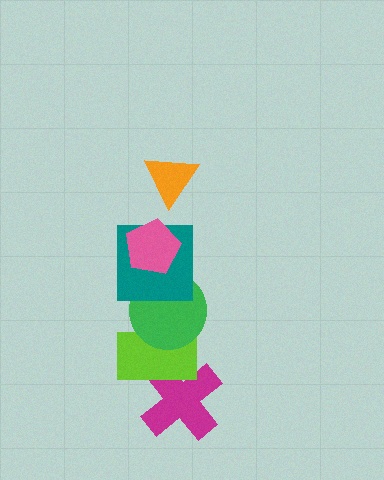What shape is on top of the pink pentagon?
The orange triangle is on top of the pink pentagon.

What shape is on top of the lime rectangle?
The green circle is on top of the lime rectangle.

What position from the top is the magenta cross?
The magenta cross is 6th from the top.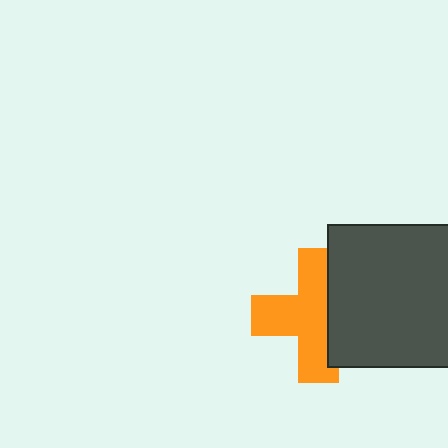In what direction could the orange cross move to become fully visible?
The orange cross could move left. That would shift it out from behind the dark gray square entirely.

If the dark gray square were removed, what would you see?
You would see the complete orange cross.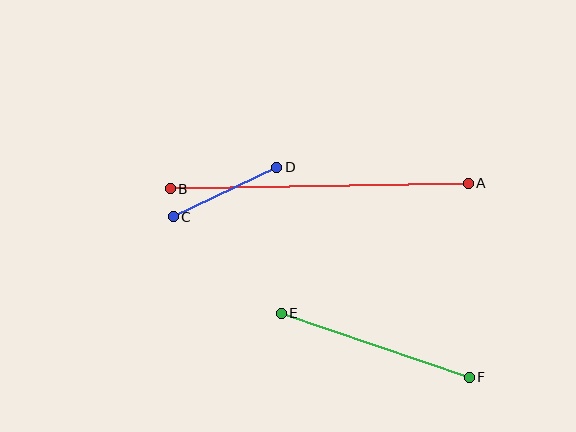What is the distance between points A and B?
The distance is approximately 298 pixels.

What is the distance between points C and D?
The distance is approximately 115 pixels.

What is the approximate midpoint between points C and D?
The midpoint is at approximately (225, 192) pixels.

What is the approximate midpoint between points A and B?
The midpoint is at approximately (319, 186) pixels.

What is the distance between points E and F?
The distance is approximately 199 pixels.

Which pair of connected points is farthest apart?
Points A and B are farthest apart.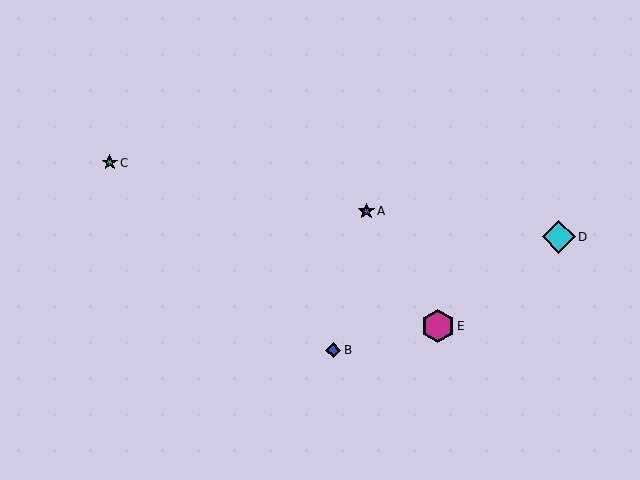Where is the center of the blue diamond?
The center of the blue diamond is at (333, 350).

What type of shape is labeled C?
Shape C is a green star.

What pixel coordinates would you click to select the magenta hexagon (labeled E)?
Click at (438, 326) to select the magenta hexagon E.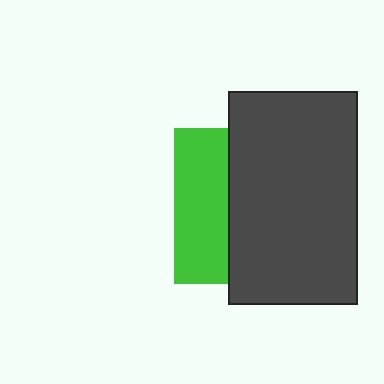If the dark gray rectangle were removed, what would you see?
You would see the complete green square.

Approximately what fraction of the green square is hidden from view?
Roughly 66% of the green square is hidden behind the dark gray rectangle.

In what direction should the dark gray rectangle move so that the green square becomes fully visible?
The dark gray rectangle should move right. That is the shortest direction to clear the overlap and leave the green square fully visible.